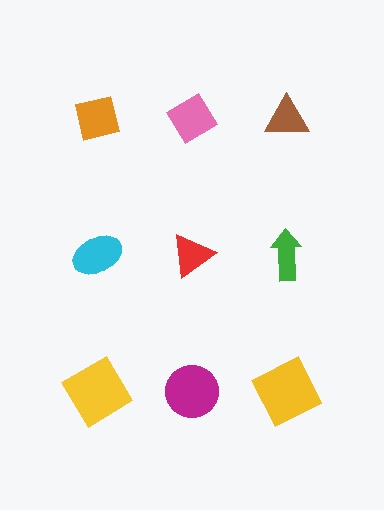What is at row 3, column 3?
A yellow square.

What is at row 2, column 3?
A green arrow.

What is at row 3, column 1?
A yellow diamond.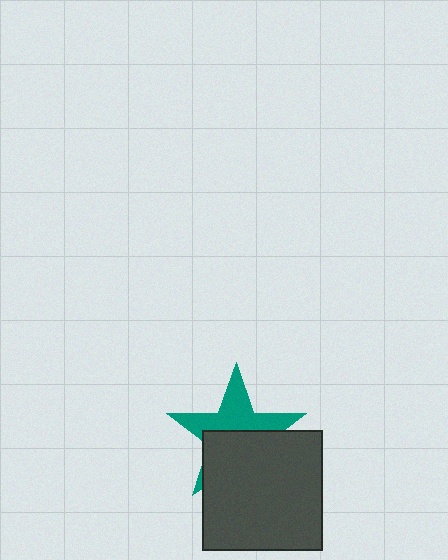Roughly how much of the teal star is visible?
About half of it is visible (roughly 47%).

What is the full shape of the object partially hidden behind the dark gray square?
The partially hidden object is a teal star.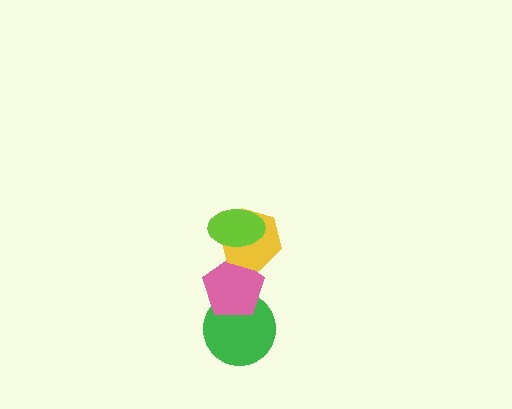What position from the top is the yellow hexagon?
The yellow hexagon is 2nd from the top.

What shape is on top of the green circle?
The pink pentagon is on top of the green circle.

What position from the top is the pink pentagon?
The pink pentagon is 3rd from the top.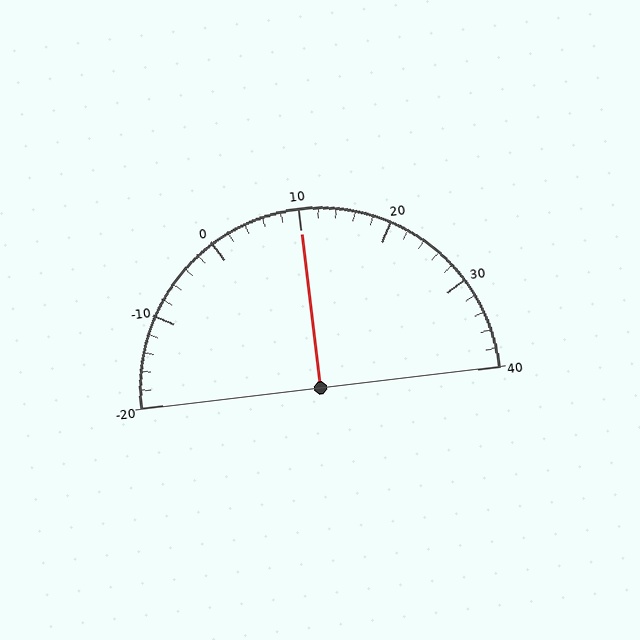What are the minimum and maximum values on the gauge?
The gauge ranges from -20 to 40.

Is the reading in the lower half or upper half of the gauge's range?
The reading is in the upper half of the range (-20 to 40).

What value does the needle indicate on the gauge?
The needle indicates approximately 10.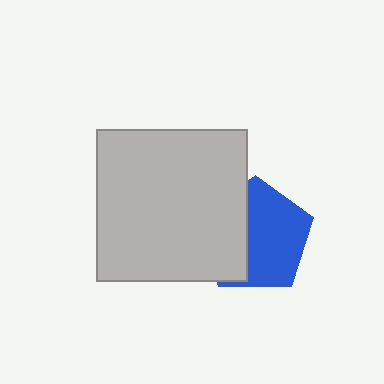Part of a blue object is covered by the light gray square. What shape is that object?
It is a pentagon.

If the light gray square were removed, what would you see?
You would see the complete blue pentagon.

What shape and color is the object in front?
The object in front is a light gray square.